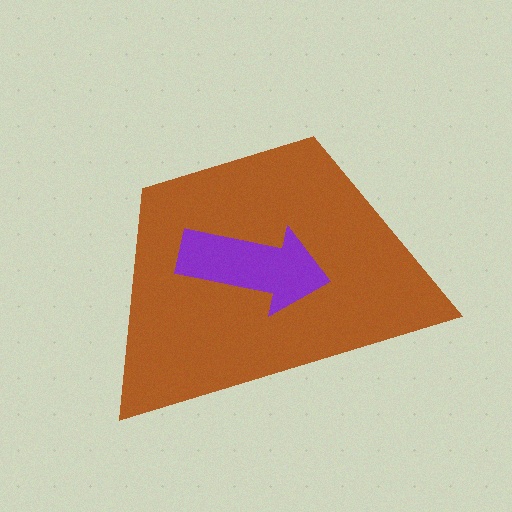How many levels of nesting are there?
2.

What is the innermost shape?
The purple arrow.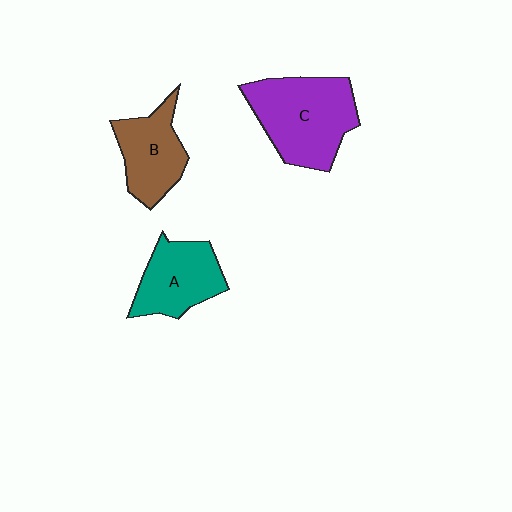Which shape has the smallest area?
Shape B (brown).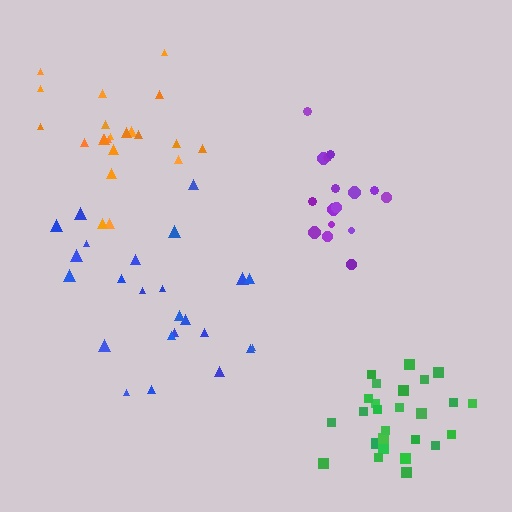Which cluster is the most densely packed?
Green.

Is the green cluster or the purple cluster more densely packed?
Green.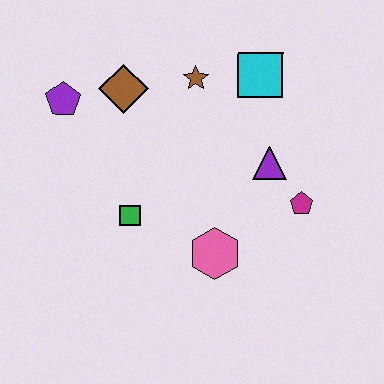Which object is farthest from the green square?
The cyan square is farthest from the green square.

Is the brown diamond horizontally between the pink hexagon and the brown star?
No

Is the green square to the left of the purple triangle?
Yes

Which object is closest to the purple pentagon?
The brown diamond is closest to the purple pentagon.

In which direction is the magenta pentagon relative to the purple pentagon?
The magenta pentagon is to the right of the purple pentagon.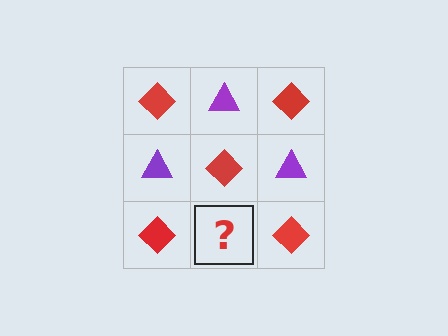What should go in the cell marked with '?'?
The missing cell should contain a purple triangle.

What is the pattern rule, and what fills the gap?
The rule is that it alternates red diamond and purple triangle in a checkerboard pattern. The gap should be filled with a purple triangle.